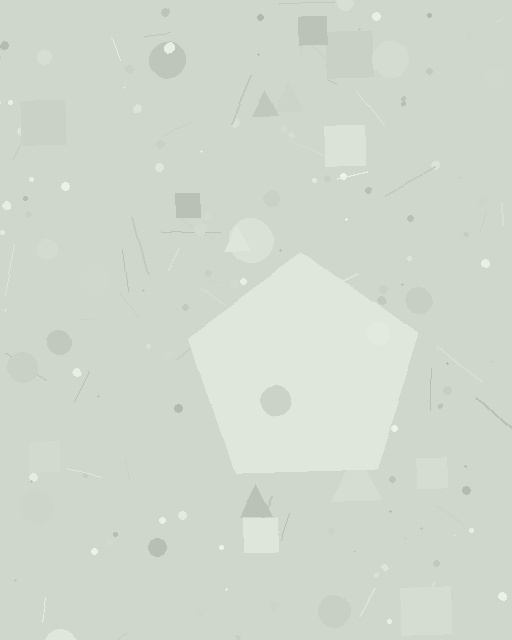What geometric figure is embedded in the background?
A pentagon is embedded in the background.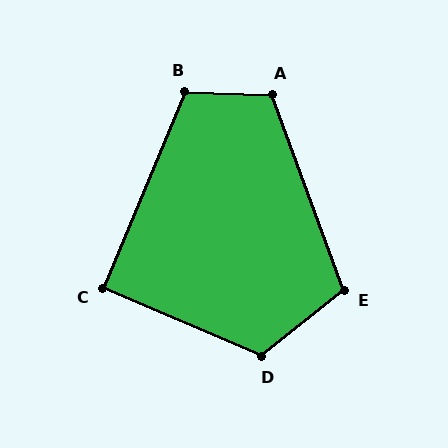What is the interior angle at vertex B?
Approximately 111 degrees (obtuse).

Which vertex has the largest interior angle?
D, at approximately 118 degrees.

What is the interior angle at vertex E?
Approximately 108 degrees (obtuse).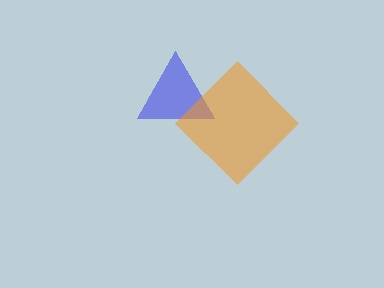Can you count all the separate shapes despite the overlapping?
Yes, there are 2 separate shapes.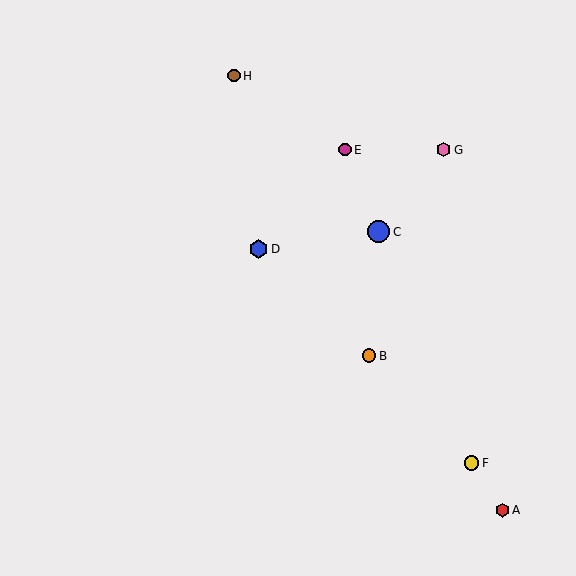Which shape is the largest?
The blue circle (labeled C) is the largest.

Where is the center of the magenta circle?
The center of the magenta circle is at (345, 150).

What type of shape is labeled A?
Shape A is a red hexagon.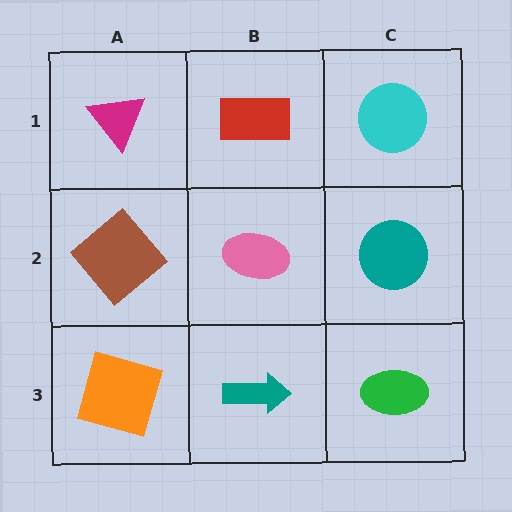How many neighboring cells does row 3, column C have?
2.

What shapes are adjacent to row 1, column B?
A pink ellipse (row 2, column B), a magenta triangle (row 1, column A), a cyan circle (row 1, column C).